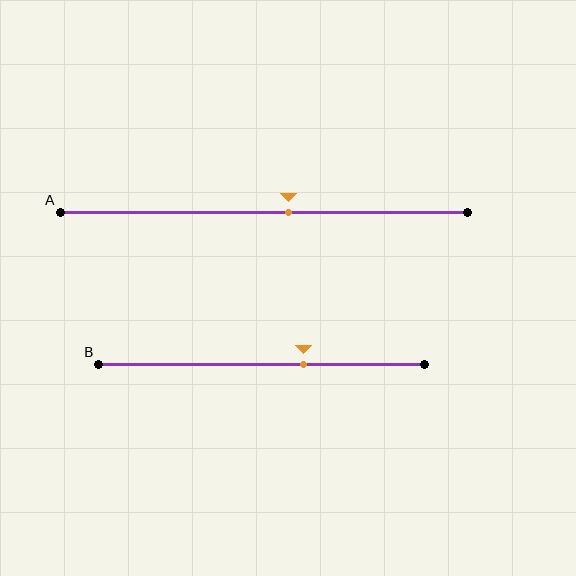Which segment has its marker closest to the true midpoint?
Segment A has its marker closest to the true midpoint.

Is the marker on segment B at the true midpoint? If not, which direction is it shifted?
No, the marker on segment B is shifted to the right by about 13% of the segment length.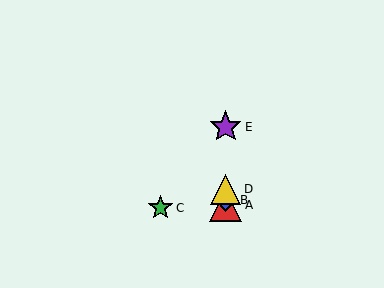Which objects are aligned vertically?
Objects A, B, D, E are aligned vertically.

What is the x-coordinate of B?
Object B is at x≈226.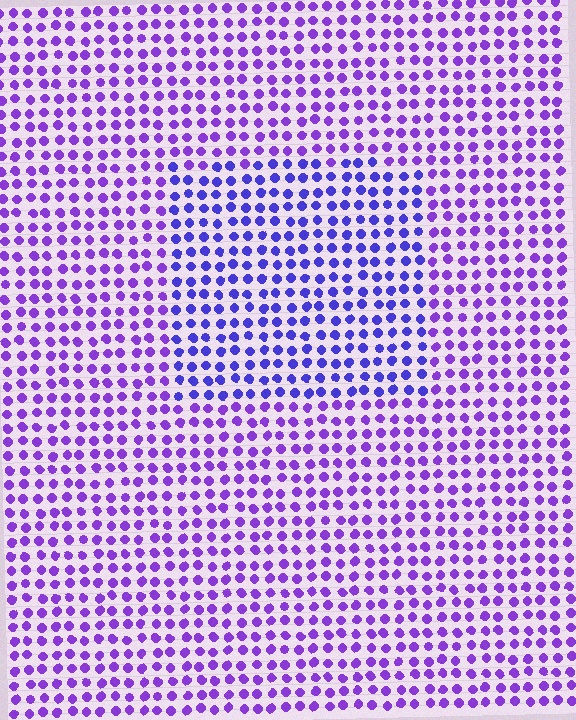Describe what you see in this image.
The image is filled with small purple elements in a uniform arrangement. A rectangle-shaped region is visible where the elements are tinted to a slightly different hue, forming a subtle color boundary.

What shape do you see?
I see a rectangle.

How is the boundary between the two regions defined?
The boundary is defined purely by a slight shift in hue (about 26 degrees). Spacing, size, and orientation are identical on both sides.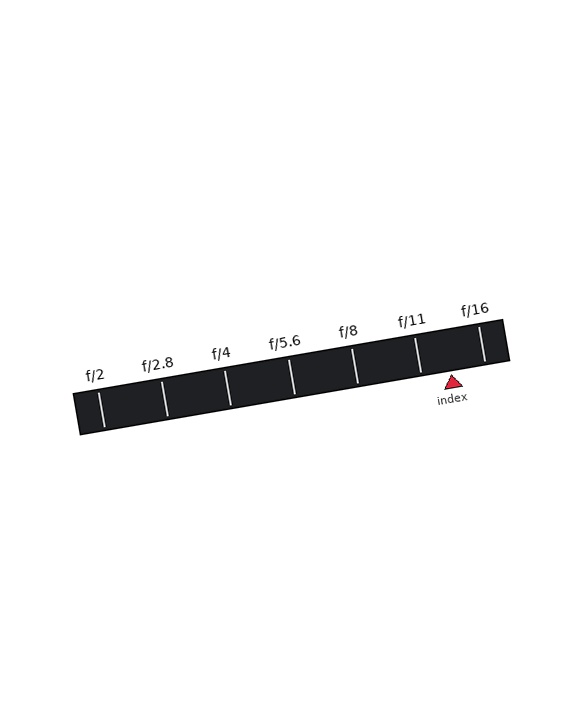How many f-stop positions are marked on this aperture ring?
There are 7 f-stop positions marked.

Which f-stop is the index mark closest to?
The index mark is closest to f/11.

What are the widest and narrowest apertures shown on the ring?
The widest aperture shown is f/2 and the narrowest is f/16.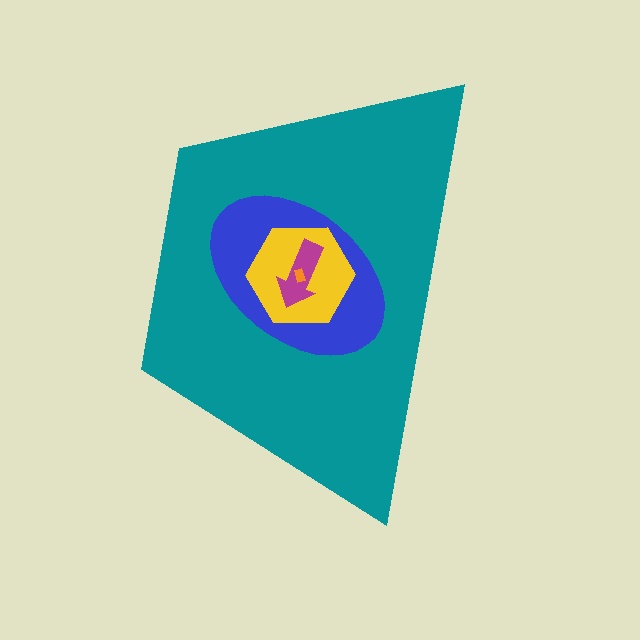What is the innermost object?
The orange rectangle.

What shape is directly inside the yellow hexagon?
The magenta arrow.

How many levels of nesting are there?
5.